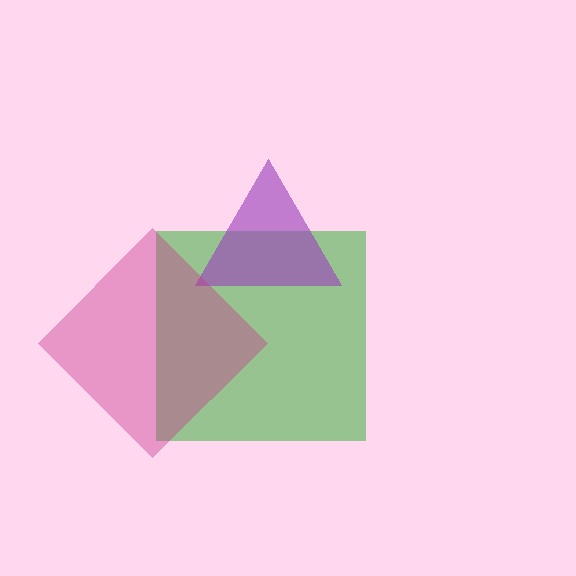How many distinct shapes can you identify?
There are 3 distinct shapes: a green square, a purple triangle, a magenta diamond.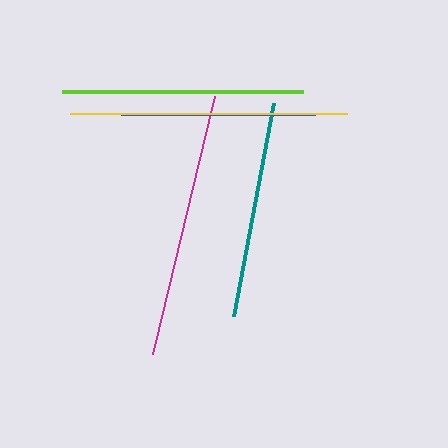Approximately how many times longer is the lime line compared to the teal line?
The lime line is approximately 1.1 times the length of the teal line.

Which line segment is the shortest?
The blue line is the shortest at approximately 194 pixels.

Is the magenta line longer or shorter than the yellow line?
The yellow line is longer than the magenta line.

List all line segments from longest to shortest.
From longest to shortest: yellow, magenta, lime, teal, blue.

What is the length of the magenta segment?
The magenta segment is approximately 265 pixels long.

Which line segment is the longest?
The yellow line is the longest at approximately 277 pixels.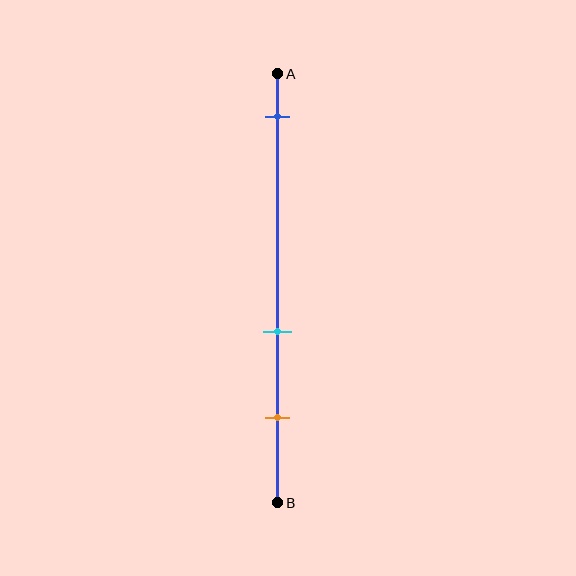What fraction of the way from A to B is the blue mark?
The blue mark is approximately 10% (0.1) of the way from A to B.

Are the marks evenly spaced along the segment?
No, the marks are not evenly spaced.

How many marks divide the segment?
There are 3 marks dividing the segment.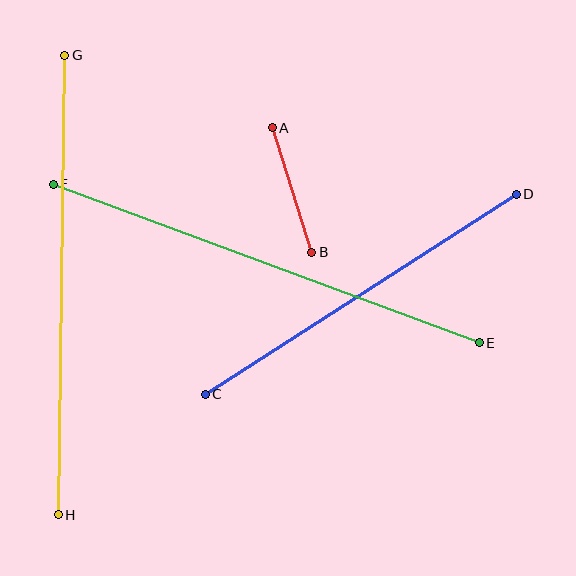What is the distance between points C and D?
The distance is approximately 370 pixels.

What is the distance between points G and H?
The distance is approximately 459 pixels.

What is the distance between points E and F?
The distance is approximately 455 pixels.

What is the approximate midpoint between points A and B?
The midpoint is at approximately (292, 190) pixels.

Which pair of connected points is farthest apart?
Points G and H are farthest apart.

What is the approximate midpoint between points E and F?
The midpoint is at approximately (266, 263) pixels.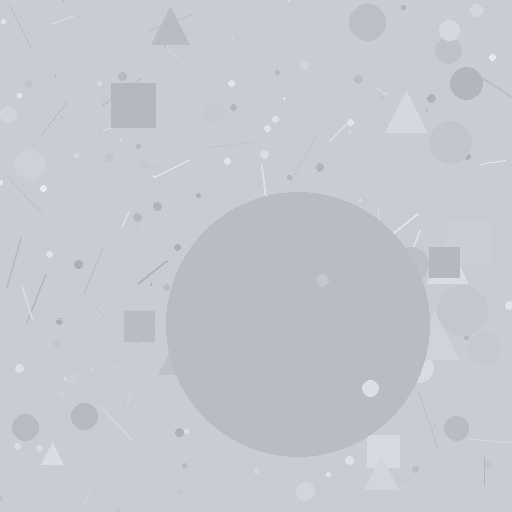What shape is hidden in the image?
A circle is hidden in the image.